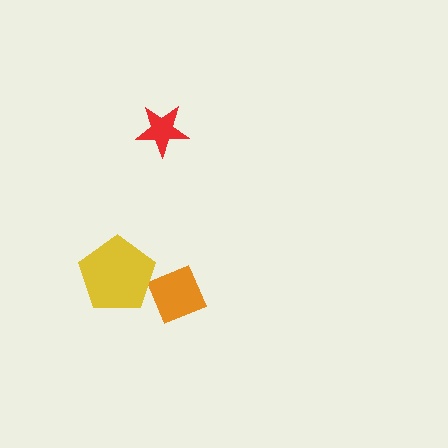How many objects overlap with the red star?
0 objects overlap with the red star.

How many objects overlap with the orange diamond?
1 object overlaps with the orange diamond.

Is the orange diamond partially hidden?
Yes, it is partially covered by another shape.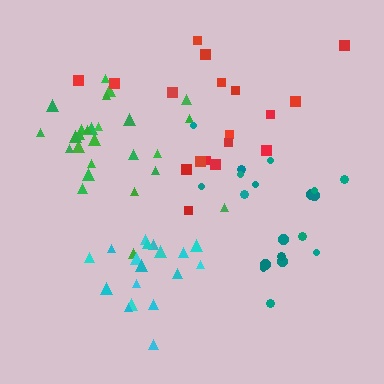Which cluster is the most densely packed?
Cyan.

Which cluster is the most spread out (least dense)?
Red.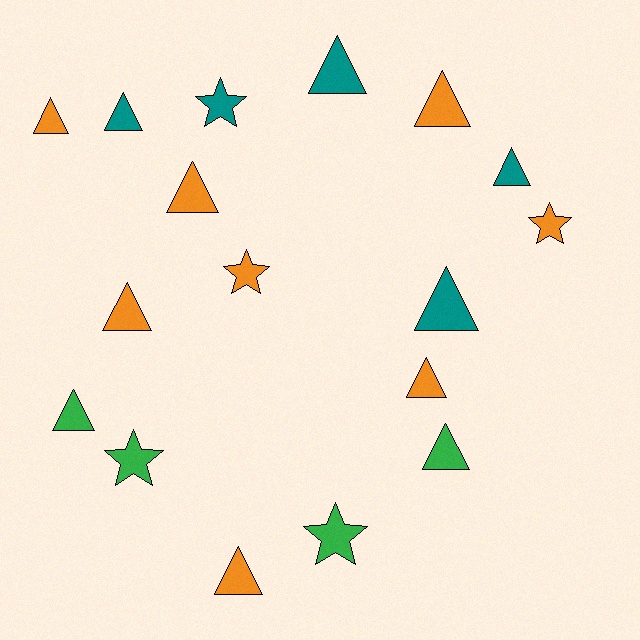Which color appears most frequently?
Orange, with 8 objects.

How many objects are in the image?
There are 17 objects.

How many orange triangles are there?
There are 6 orange triangles.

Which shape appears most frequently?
Triangle, with 12 objects.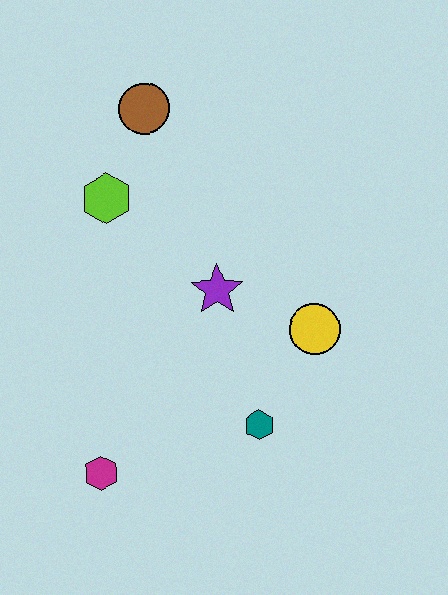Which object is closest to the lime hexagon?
The brown circle is closest to the lime hexagon.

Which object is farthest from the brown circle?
The magenta hexagon is farthest from the brown circle.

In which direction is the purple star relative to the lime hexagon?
The purple star is to the right of the lime hexagon.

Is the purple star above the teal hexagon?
Yes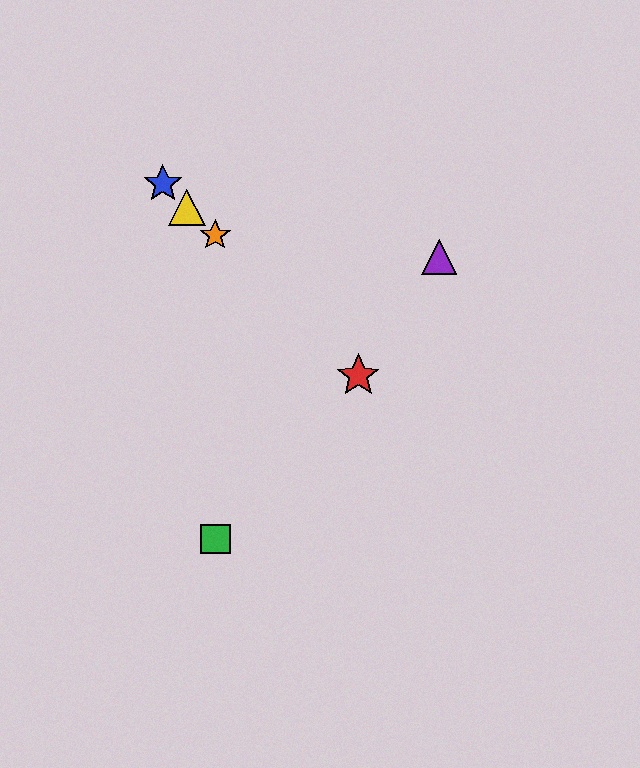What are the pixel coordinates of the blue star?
The blue star is at (163, 184).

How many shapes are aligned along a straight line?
4 shapes (the red star, the blue star, the yellow triangle, the orange star) are aligned along a straight line.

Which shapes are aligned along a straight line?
The red star, the blue star, the yellow triangle, the orange star are aligned along a straight line.